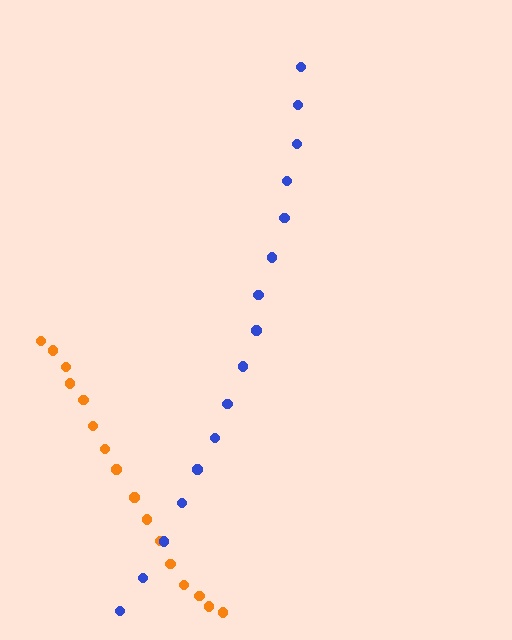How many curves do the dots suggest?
There are 2 distinct paths.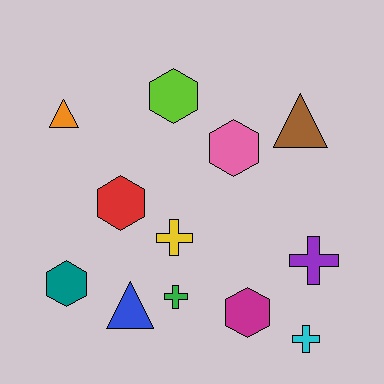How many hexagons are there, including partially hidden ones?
There are 5 hexagons.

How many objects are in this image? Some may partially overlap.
There are 12 objects.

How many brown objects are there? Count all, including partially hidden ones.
There is 1 brown object.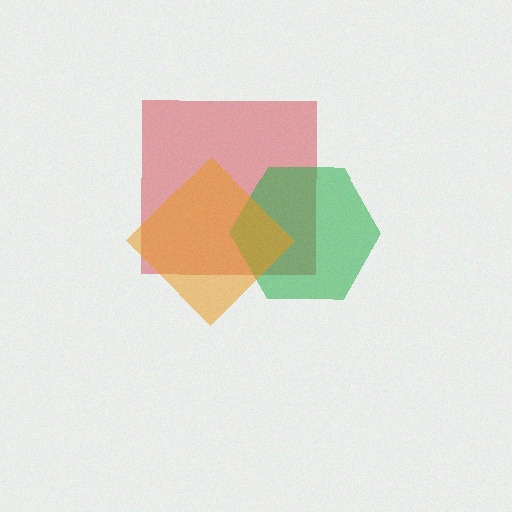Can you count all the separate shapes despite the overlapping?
Yes, there are 3 separate shapes.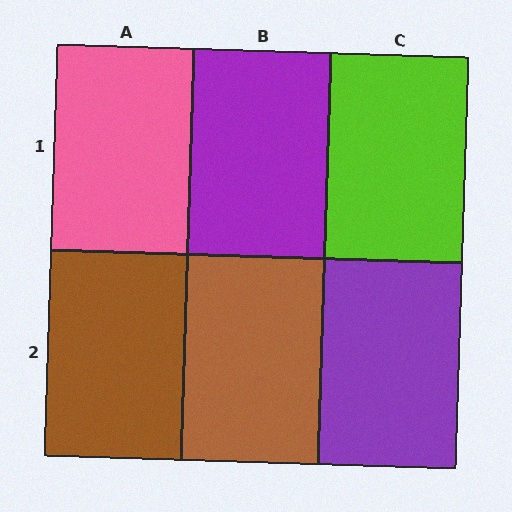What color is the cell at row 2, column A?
Brown.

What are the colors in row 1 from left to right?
Pink, purple, lime.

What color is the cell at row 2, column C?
Purple.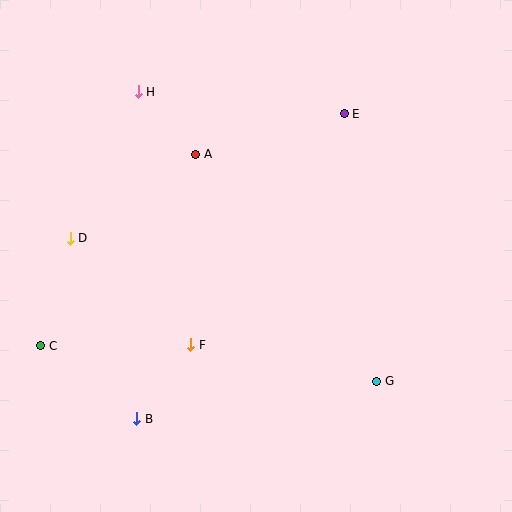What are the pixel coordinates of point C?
Point C is at (41, 346).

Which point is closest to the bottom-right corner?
Point G is closest to the bottom-right corner.